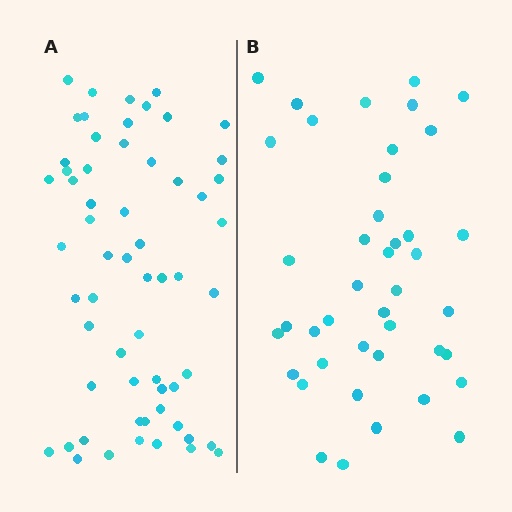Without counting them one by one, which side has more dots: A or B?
Region A (the left region) has more dots.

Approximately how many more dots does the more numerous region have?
Region A has approximately 20 more dots than region B.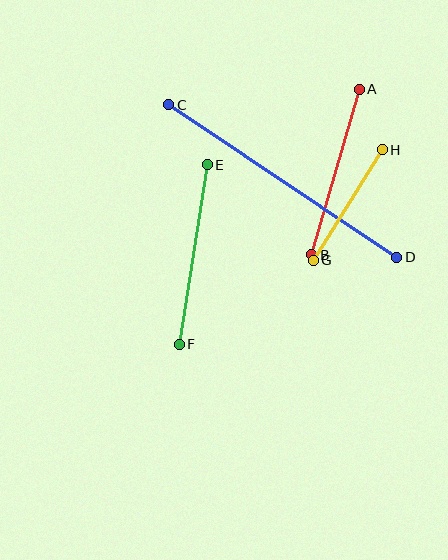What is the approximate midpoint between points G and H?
The midpoint is at approximately (348, 205) pixels.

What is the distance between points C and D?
The distance is approximately 274 pixels.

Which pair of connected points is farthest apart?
Points C and D are farthest apart.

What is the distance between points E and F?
The distance is approximately 182 pixels.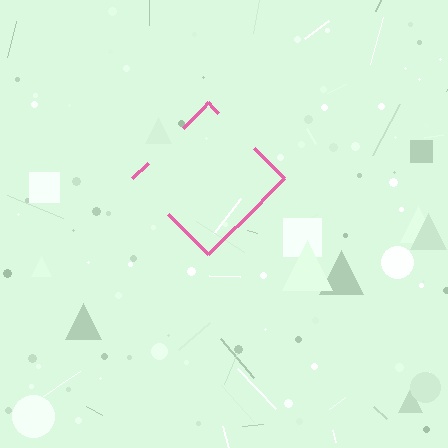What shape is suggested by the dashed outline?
The dashed outline suggests a diamond.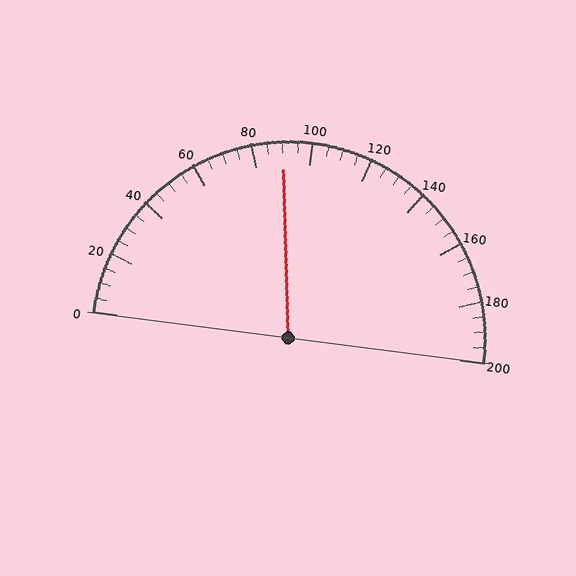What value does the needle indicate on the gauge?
The needle indicates approximately 90.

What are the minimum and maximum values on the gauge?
The gauge ranges from 0 to 200.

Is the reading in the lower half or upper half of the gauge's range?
The reading is in the lower half of the range (0 to 200).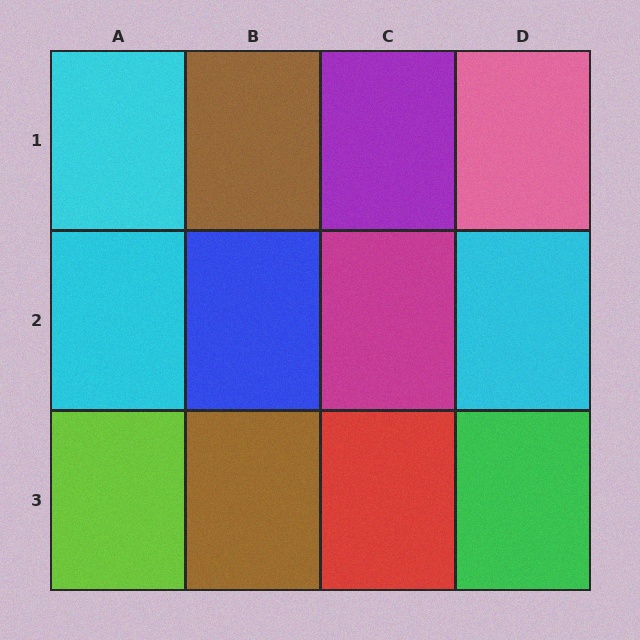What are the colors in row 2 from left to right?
Cyan, blue, magenta, cyan.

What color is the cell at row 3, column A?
Lime.